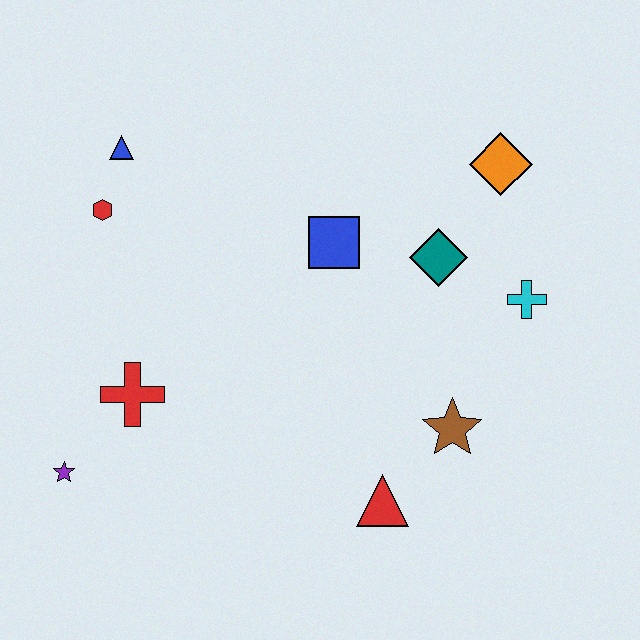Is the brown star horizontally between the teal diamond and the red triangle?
No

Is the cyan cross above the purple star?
Yes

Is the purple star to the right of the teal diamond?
No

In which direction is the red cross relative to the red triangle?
The red cross is to the left of the red triangle.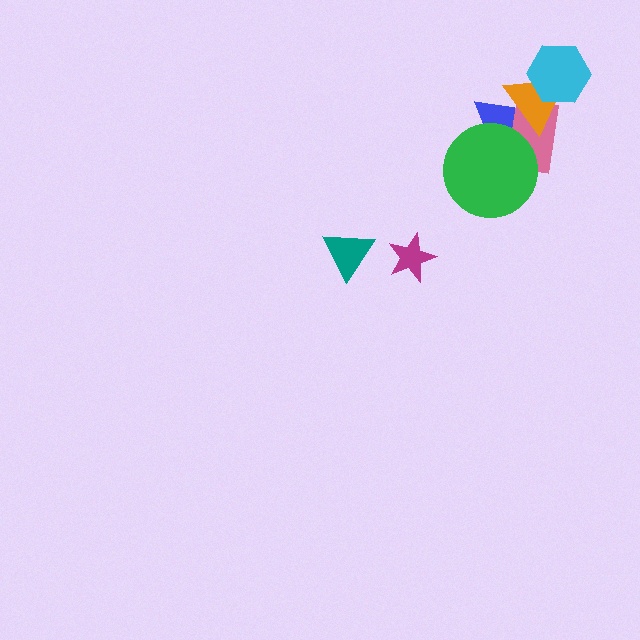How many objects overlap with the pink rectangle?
3 objects overlap with the pink rectangle.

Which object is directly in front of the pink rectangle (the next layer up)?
The orange triangle is directly in front of the pink rectangle.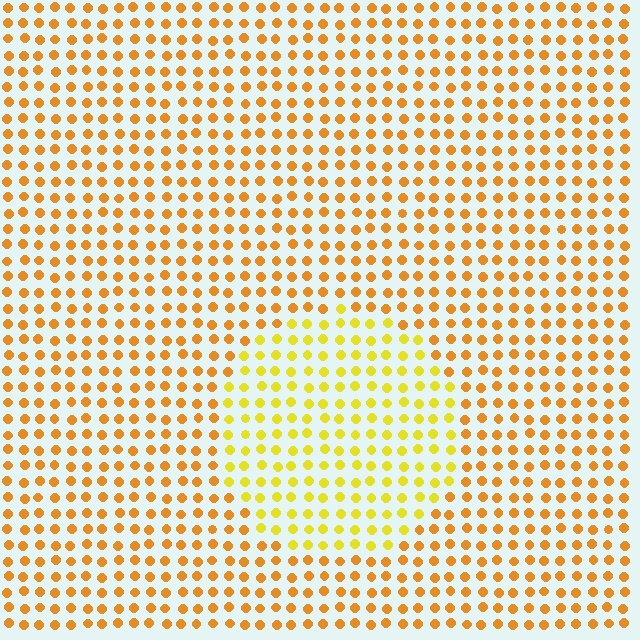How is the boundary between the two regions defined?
The boundary is defined purely by a slight shift in hue (about 27 degrees). Spacing, size, and orientation are identical on both sides.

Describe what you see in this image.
The image is filled with small orange elements in a uniform arrangement. A circle-shaped region is visible where the elements are tinted to a slightly different hue, forming a subtle color boundary.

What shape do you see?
I see a circle.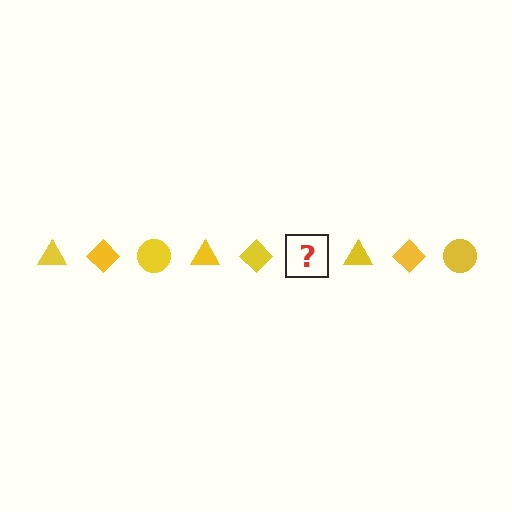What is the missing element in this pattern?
The missing element is a yellow circle.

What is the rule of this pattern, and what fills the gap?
The rule is that the pattern cycles through triangle, diamond, circle shapes in yellow. The gap should be filled with a yellow circle.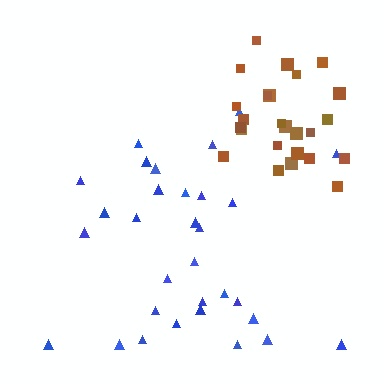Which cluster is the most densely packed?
Brown.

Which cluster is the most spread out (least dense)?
Blue.